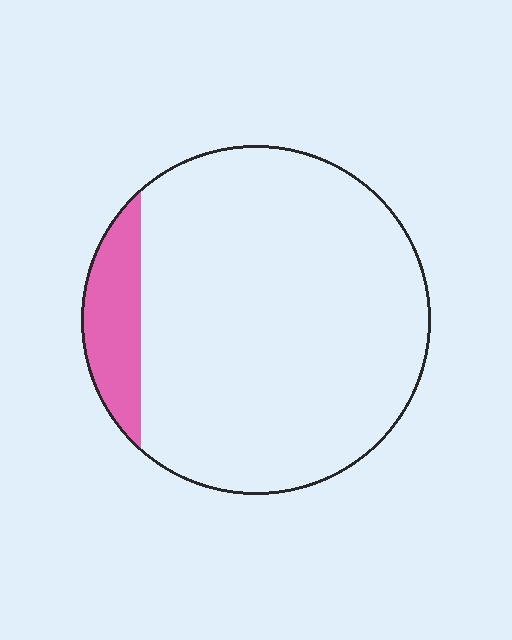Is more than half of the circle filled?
No.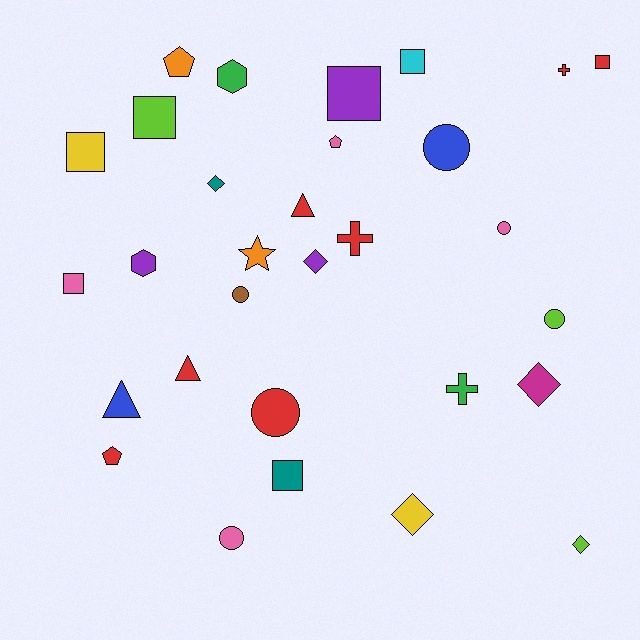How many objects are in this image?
There are 30 objects.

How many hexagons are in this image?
There are 2 hexagons.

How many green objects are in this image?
There are 2 green objects.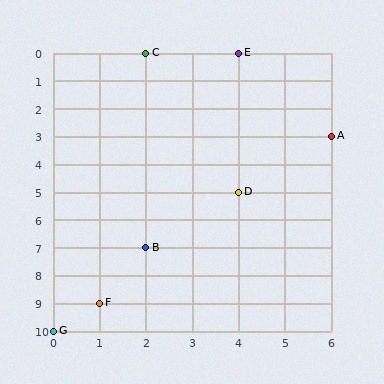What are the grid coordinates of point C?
Point C is at grid coordinates (2, 0).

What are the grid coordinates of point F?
Point F is at grid coordinates (1, 9).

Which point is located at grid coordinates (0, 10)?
Point G is at (0, 10).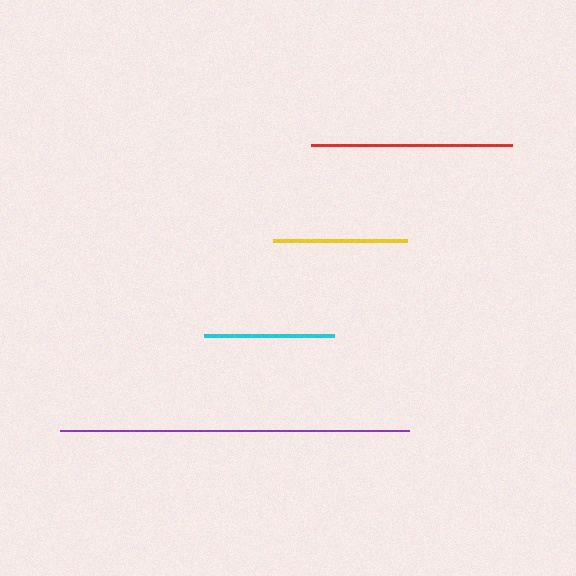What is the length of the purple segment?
The purple segment is approximately 349 pixels long.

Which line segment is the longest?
The purple line is the longest at approximately 349 pixels.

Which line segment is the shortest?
The cyan line is the shortest at approximately 130 pixels.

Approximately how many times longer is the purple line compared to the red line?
The purple line is approximately 1.7 times the length of the red line.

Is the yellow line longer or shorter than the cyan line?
The yellow line is longer than the cyan line.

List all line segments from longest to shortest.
From longest to shortest: purple, red, yellow, cyan.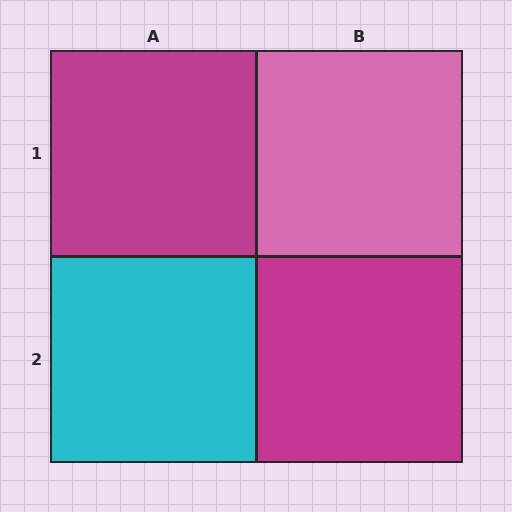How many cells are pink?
1 cell is pink.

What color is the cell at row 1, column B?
Pink.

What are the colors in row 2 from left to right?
Cyan, magenta.